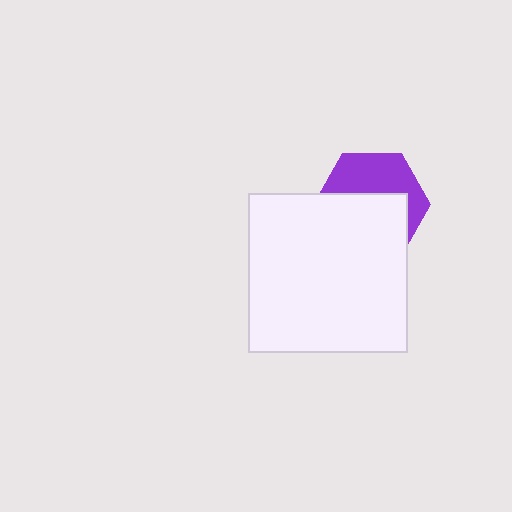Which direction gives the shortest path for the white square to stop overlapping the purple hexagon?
Moving down gives the shortest separation.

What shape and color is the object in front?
The object in front is a white square.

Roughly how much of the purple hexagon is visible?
A small part of it is visible (roughly 44%).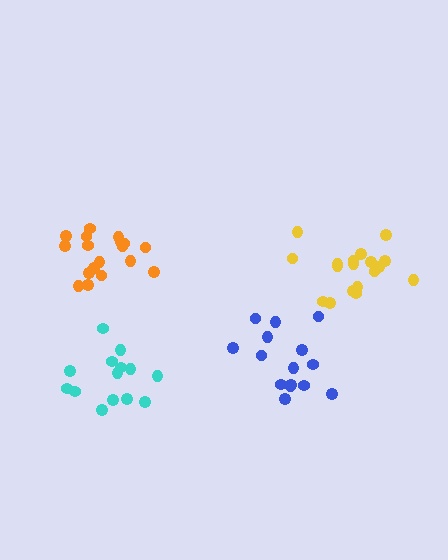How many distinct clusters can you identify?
There are 4 distinct clusters.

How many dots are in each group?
Group 1: 15 dots, Group 2: 14 dots, Group 3: 18 dots, Group 4: 18 dots (65 total).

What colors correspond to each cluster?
The clusters are colored: blue, cyan, orange, yellow.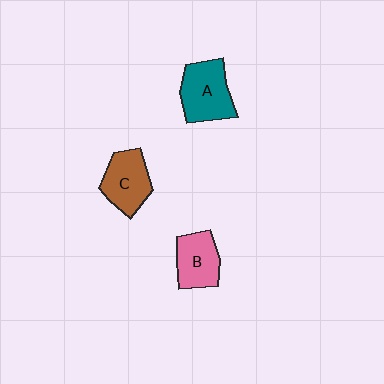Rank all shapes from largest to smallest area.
From largest to smallest: A (teal), C (brown), B (pink).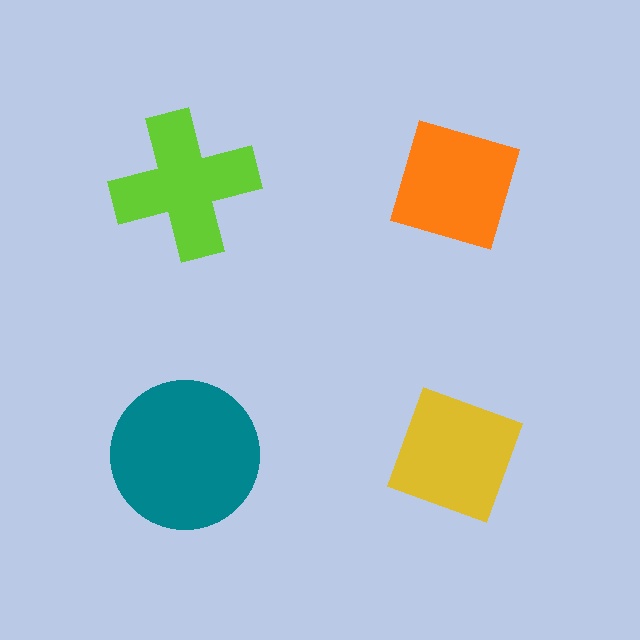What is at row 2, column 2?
A yellow diamond.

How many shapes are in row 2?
2 shapes.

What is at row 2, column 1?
A teal circle.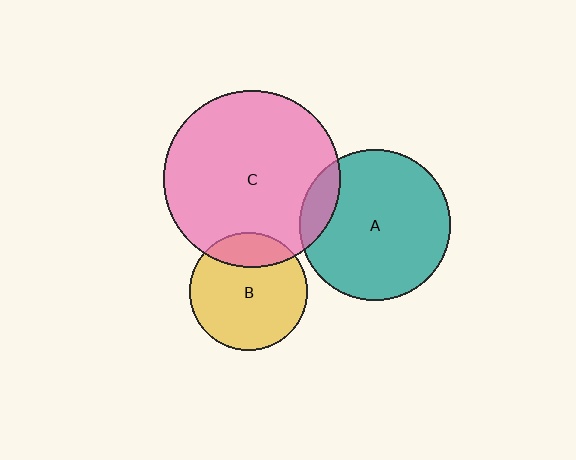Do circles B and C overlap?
Yes.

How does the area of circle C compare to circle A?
Approximately 1.4 times.